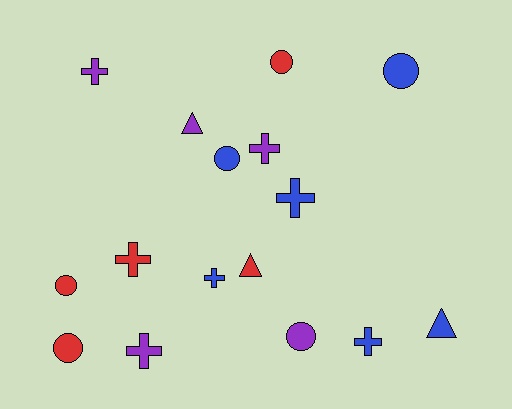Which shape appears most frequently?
Cross, with 7 objects.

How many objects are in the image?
There are 16 objects.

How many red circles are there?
There are 3 red circles.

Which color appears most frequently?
Blue, with 6 objects.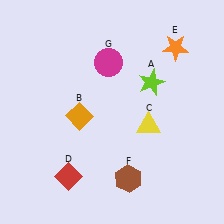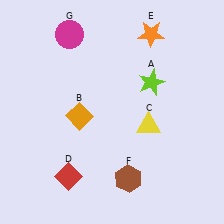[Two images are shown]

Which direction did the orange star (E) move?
The orange star (E) moved left.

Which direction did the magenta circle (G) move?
The magenta circle (G) moved left.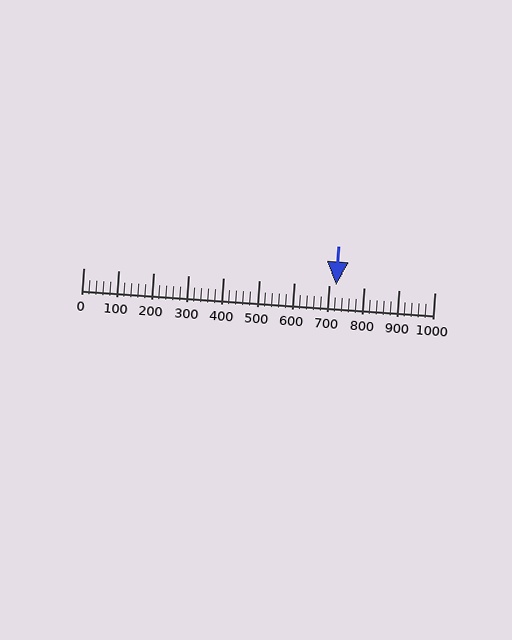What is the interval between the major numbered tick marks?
The major tick marks are spaced 100 units apart.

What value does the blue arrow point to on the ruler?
The blue arrow points to approximately 720.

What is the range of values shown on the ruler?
The ruler shows values from 0 to 1000.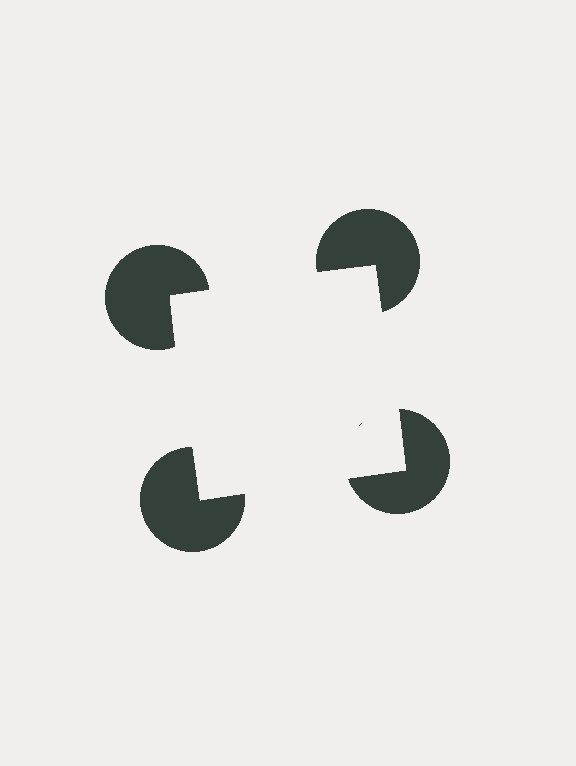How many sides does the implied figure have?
4 sides.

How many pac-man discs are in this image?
There are 4 — one at each vertex of the illusory square.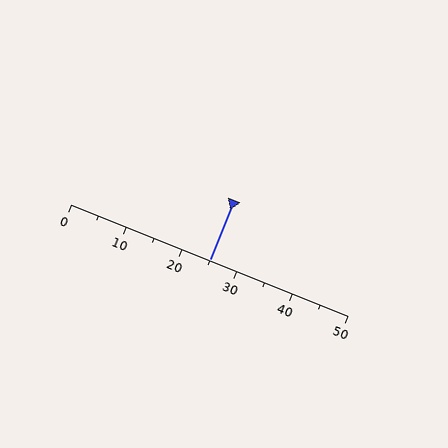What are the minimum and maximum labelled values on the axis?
The axis runs from 0 to 50.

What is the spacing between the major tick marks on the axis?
The major ticks are spaced 10 apart.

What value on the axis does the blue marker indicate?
The marker indicates approximately 25.